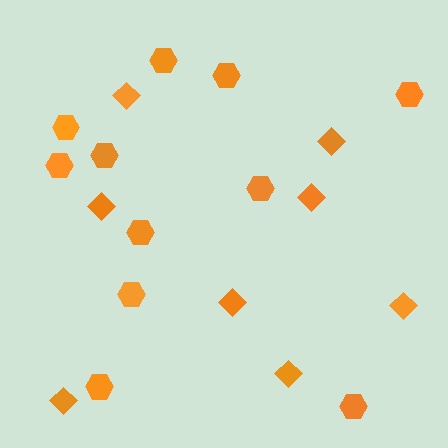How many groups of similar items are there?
There are 2 groups: one group of diamonds (8) and one group of hexagons (11).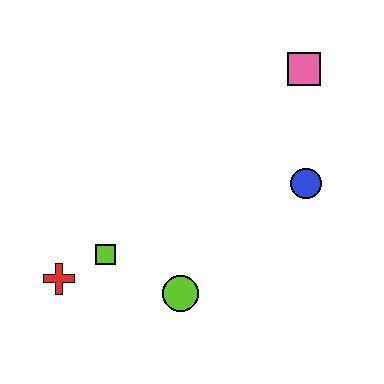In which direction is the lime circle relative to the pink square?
The lime circle is below the pink square.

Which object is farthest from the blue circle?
The red cross is farthest from the blue circle.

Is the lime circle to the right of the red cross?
Yes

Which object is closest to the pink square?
The blue circle is closest to the pink square.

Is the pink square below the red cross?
No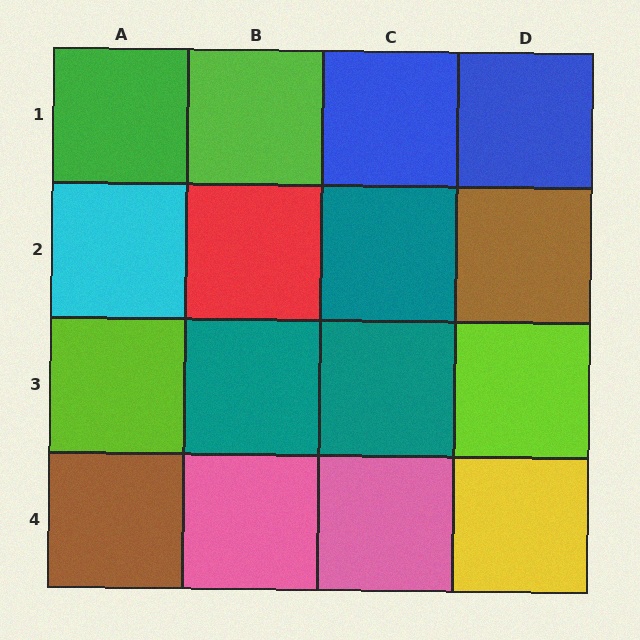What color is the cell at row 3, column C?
Teal.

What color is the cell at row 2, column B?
Red.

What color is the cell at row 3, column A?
Lime.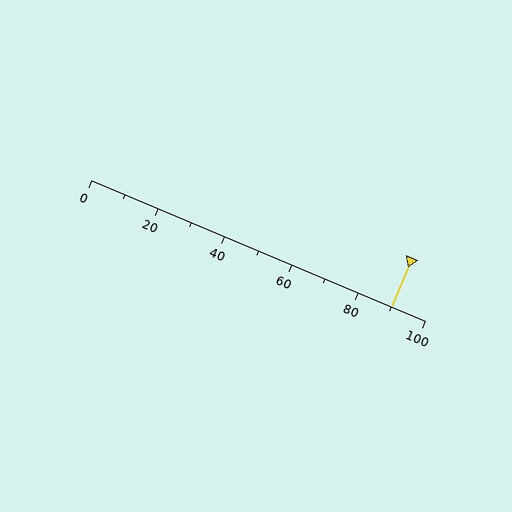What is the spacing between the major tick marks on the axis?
The major ticks are spaced 20 apart.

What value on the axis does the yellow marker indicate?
The marker indicates approximately 90.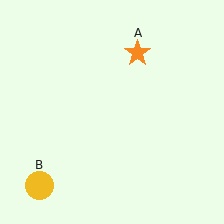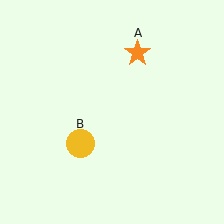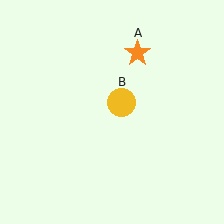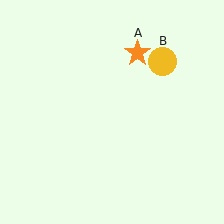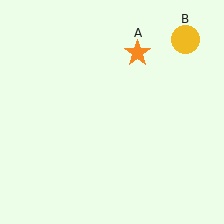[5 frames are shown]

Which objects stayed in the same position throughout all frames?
Orange star (object A) remained stationary.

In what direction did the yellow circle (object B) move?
The yellow circle (object B) moved up and to the right.